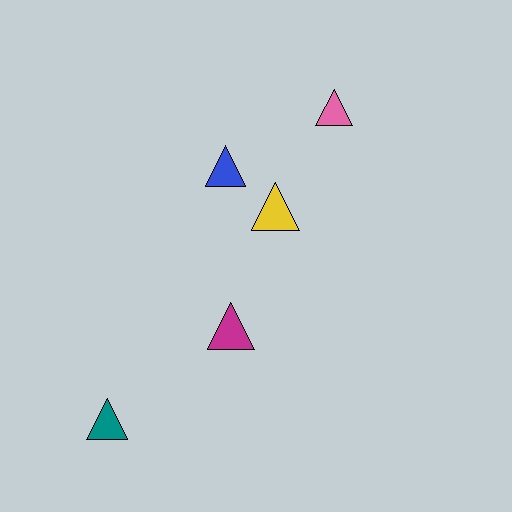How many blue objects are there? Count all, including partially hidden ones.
There is 1 blue object.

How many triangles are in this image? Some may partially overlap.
There are 5 triangles.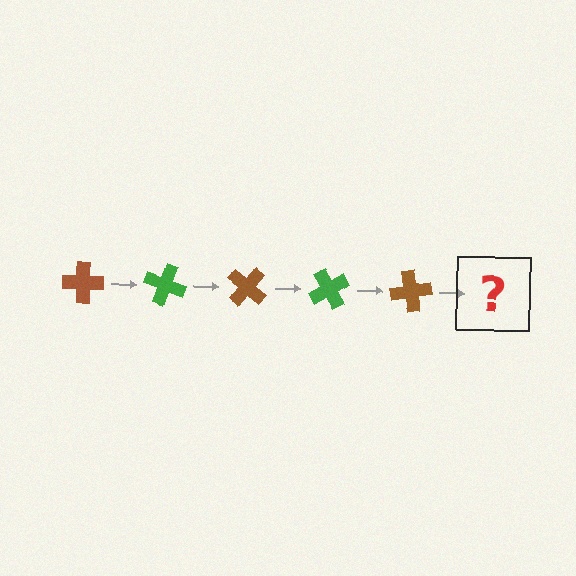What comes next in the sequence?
The next element should be a green cross, rotated 100 degrees from the start.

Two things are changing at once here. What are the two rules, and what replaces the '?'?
The two rules are that it rotates 20 degrees each step and the color cycles through brown and green. The '?' should be a green cross, rotated 100 degrees from the start.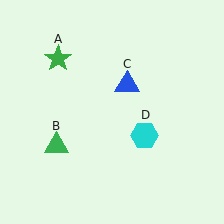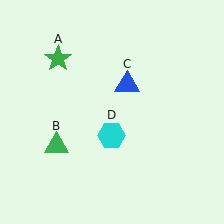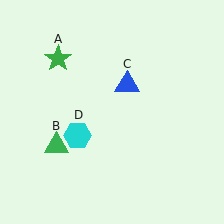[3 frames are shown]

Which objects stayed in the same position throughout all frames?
Green star (object A) and green triangle (object B) and blue triangle (object C) remained stationary.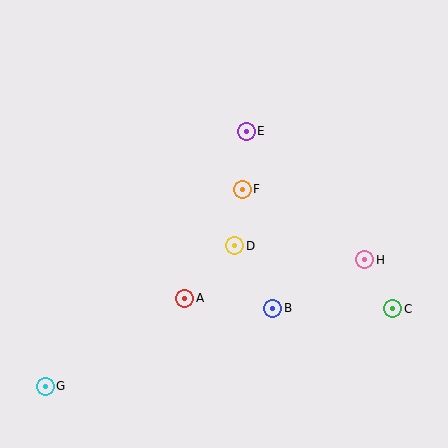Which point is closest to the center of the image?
Point D at (235, 246) is closest to the center.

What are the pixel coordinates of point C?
Point C is at (393, 309).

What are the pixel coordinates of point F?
Point F is at (242, 189).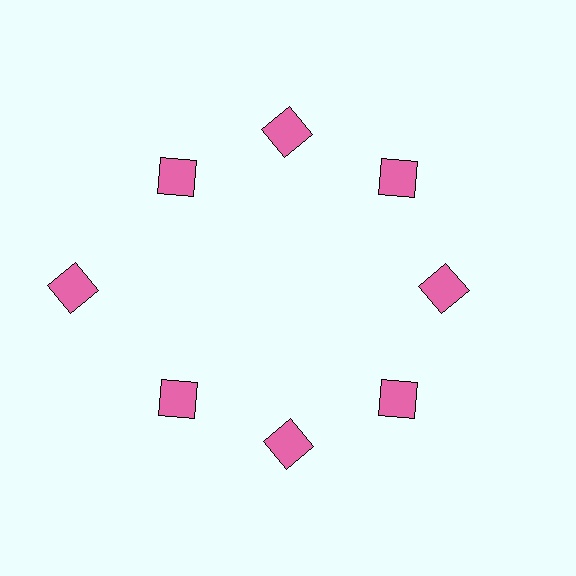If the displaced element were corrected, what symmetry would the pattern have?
It would have 8-fold rotational symmetry — the pattern would map onto itself every 45 degrees.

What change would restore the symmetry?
The symmetry would be restored by moving it inward, back onto the ring so that all 8 squares sit at equal angles and equal distance from the center.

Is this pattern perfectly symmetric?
No. The 8 pink squares are arranged in a ring, but one element near the 9 o'clock position is pushed outward from the center, breaking the 8-fold rotational symmetry.